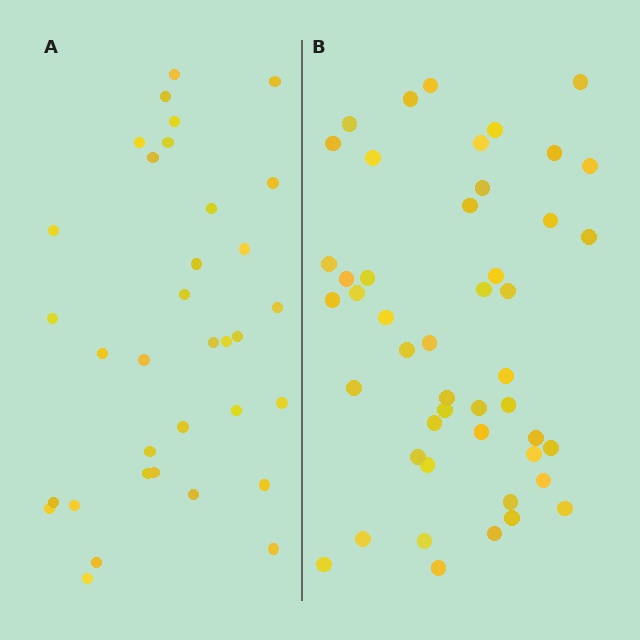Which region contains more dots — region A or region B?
Region B (the right region) has more dots.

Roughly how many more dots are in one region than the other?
Region B has approximately 15 more dots than region A.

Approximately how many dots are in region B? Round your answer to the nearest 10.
About 50 dots. (The exact count is 47, which rounds to 50.)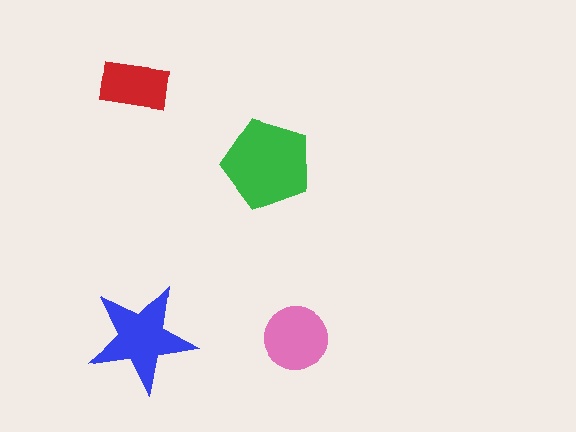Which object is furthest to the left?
The red rectangle is leftmost.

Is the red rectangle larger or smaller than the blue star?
Smaller.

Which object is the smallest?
The red rectangle.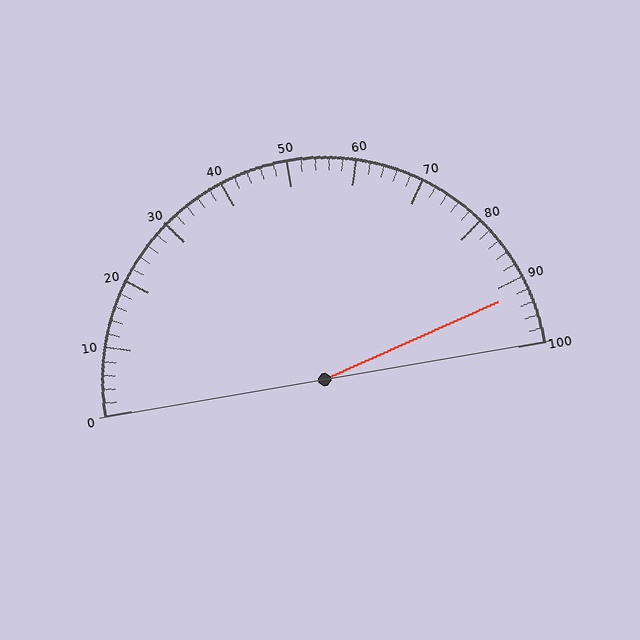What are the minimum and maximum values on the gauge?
The gauge ranges from 0 to 100.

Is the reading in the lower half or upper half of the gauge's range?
The reading is in the upper half of the range (0 to 100).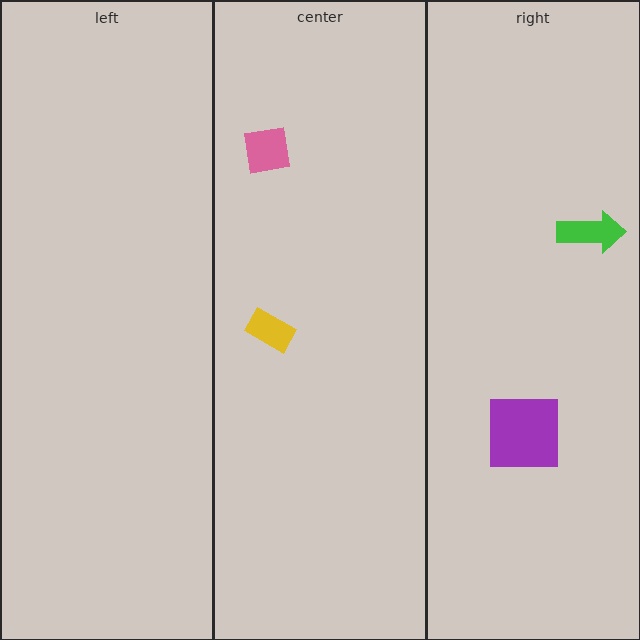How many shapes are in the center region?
2.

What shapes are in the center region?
The pink square, the yellow rectangle.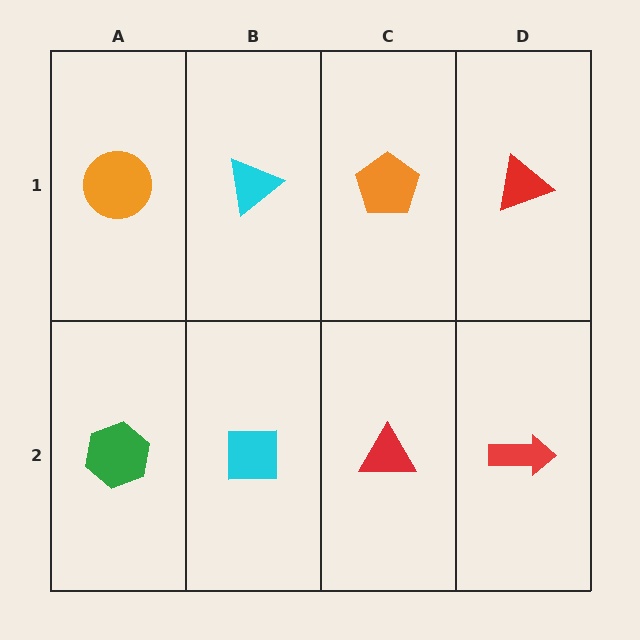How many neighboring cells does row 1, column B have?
3.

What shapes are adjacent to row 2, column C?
An orange pentagon (row 1, column C), a cyan square (row 2, column B), a red arrow (row 2, column D).